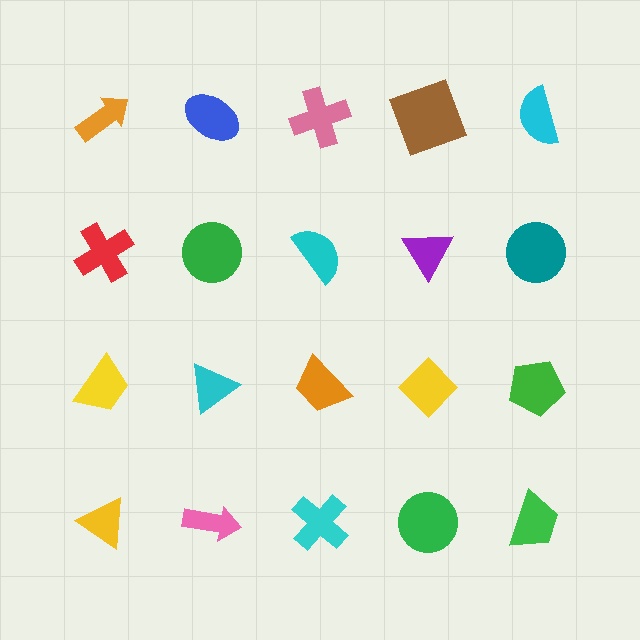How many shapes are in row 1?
5 shapes.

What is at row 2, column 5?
A teal circle.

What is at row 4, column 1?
A yellow triangle.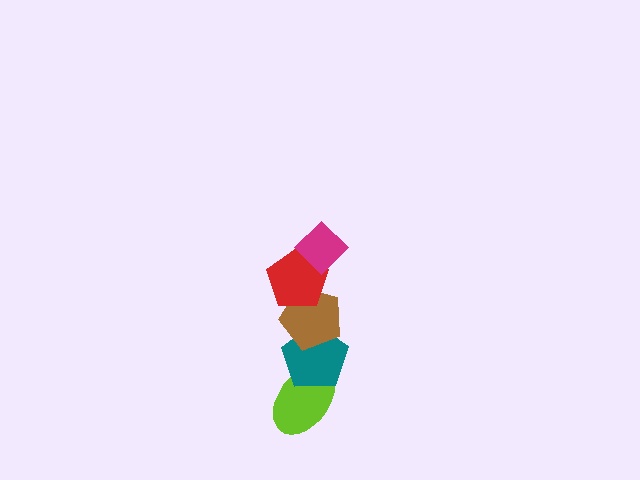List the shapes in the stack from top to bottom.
From top to bottom: the magenta diamond, the red pentagon, the brown pentagon, the teal pentagon, the lime ellipse.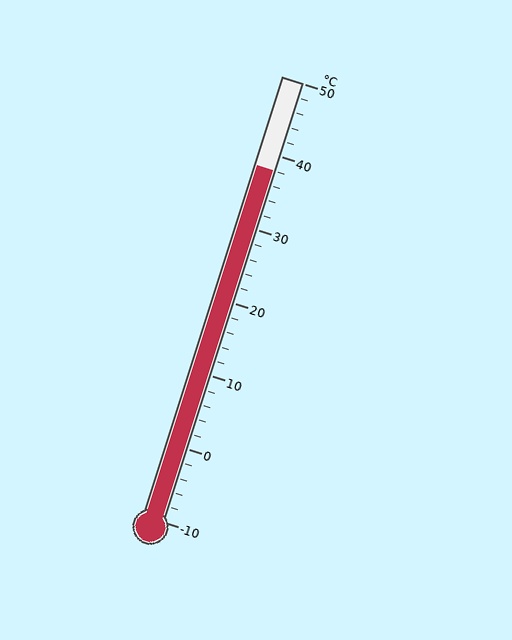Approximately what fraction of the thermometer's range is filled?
The thermometer is filled to approximately 80% of its range.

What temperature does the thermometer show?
The thermometer shows approximately 38°C.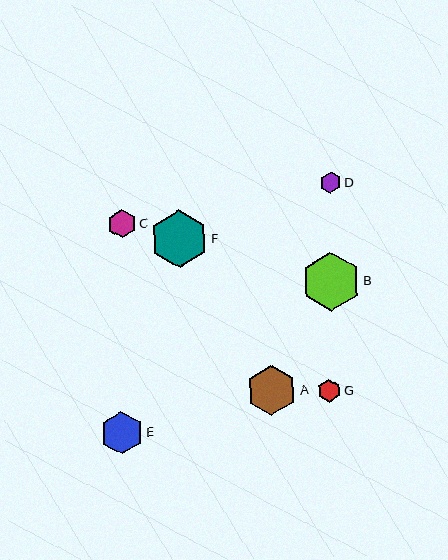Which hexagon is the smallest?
Hexagon D is the smallest with a size of approximately 20 pixels.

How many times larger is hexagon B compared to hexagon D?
Hexagon B is approximately 2.9 times the size of hexagon D.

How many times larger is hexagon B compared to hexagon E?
Hexagon B is approximately 1.4 times the size of hexagon E.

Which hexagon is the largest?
Hexagon B is the largest with a size of approximately 59 pixels.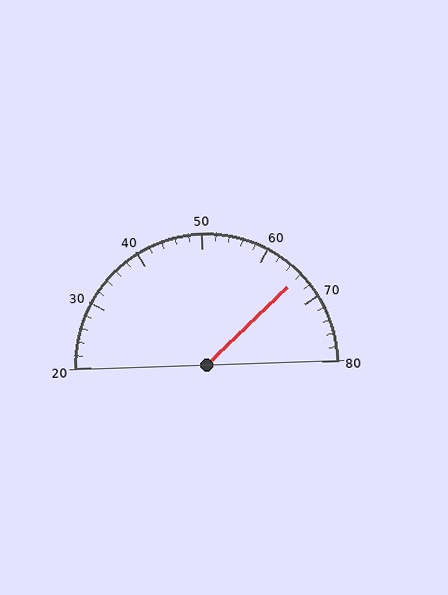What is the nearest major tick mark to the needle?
The nearest major tick mark is 70.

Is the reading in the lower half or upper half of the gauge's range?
The reading is in the upper half of the range (20 to 80).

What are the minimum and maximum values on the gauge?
The gauge ranges from 20 to 80.